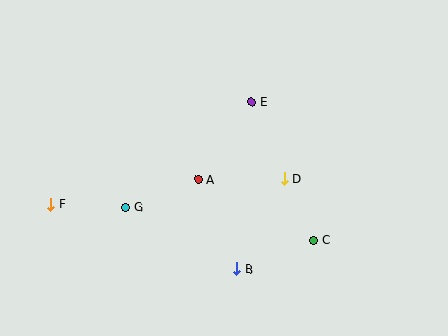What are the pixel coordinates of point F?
Point F is at (51, 204).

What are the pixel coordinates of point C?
Point C is at (313, 240).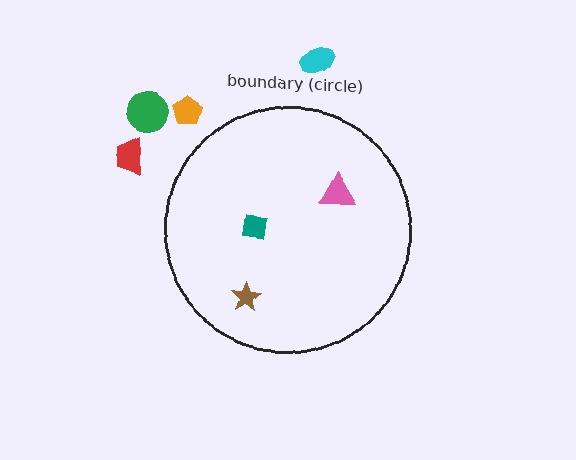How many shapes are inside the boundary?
3 inside, 4 outside.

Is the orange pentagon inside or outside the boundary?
Outside.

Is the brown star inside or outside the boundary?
Inside.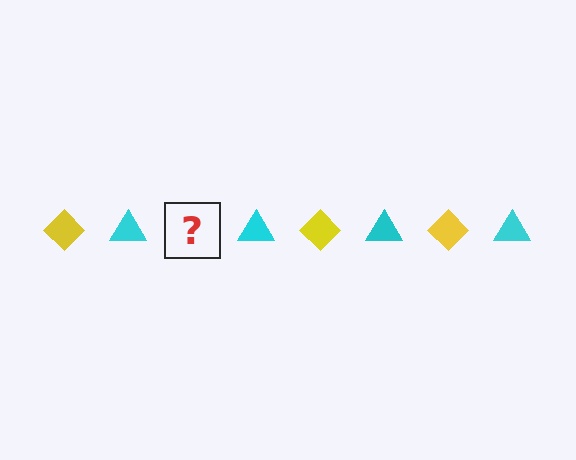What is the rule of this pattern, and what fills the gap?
The rule is that the pattern alternates between yellow diamond and cyan triangle. The gap should be filled with a yellow diamond.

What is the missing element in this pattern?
The missing element is a yellow diamond.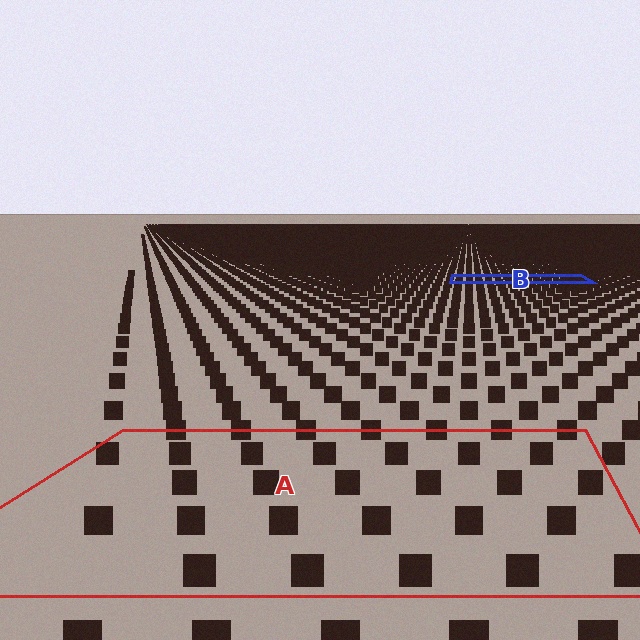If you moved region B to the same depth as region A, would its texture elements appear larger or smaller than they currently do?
They would appear larger. At a closer depth, the same texture elements are projected at a bigger on-screen size.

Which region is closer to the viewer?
Region A is closer. The texture elements there are larger and more spread out.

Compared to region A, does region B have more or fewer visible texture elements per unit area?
Region B has more texture elements per unit area — they are packed more densely because it is farther away.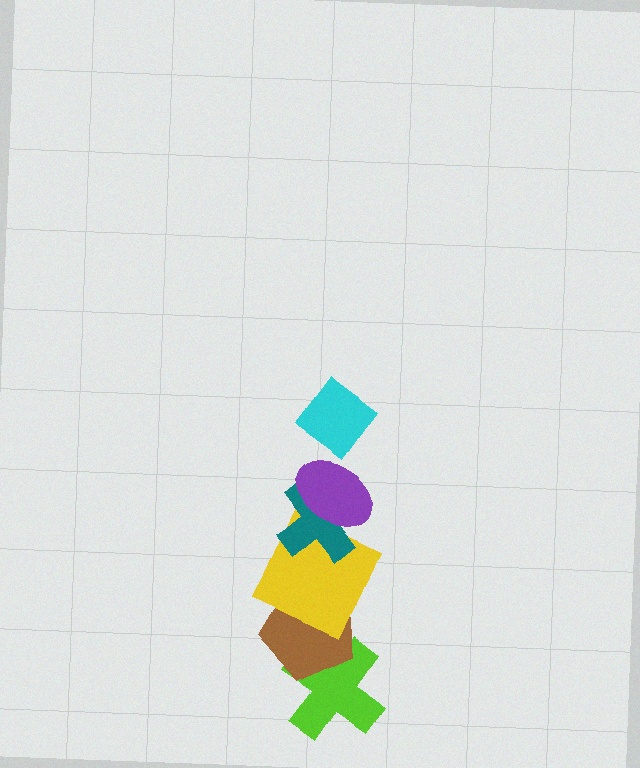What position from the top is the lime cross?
The lime cross is 6th from the top.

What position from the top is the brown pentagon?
The brown pentagon is 5th from the top.